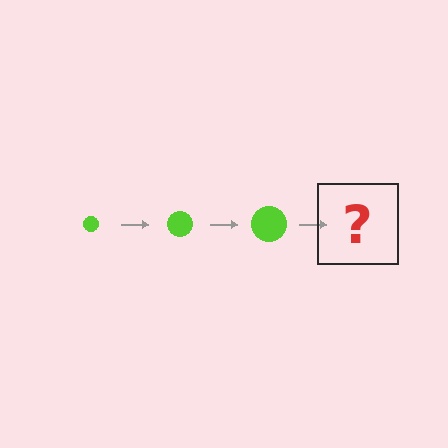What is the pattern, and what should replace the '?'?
The pattern is that the circle gets progressively larger each step. The '?' should be a lime circle, larger than the previous one.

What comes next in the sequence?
The next element should be a lime circle, larger than the previous one.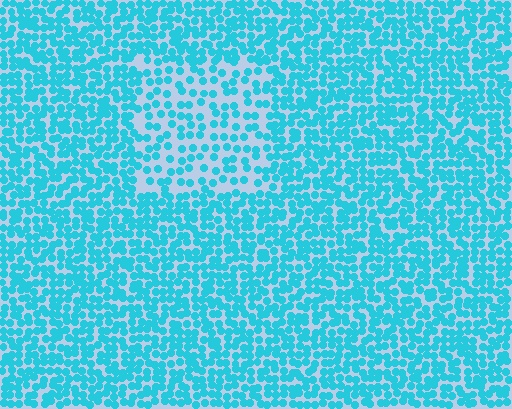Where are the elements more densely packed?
The elements are more densely packed outside the rectangle boundary.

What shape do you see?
I see a rectangle.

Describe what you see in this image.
The image contains small cyan elements arranged at two different densities. A rectangle-shaped region is visible where the elements are less densely packed than the surrounding area.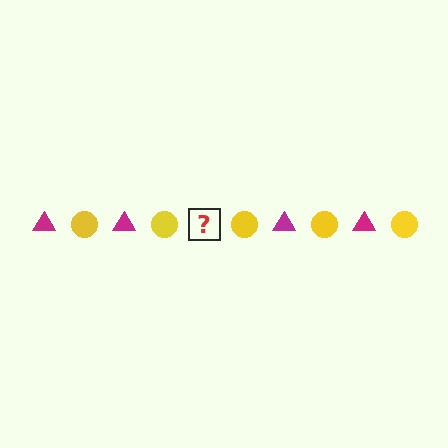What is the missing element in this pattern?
The missing element is a magenta triangle.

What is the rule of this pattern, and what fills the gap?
The rule is that the pattern alternates between magenta triangle and yellow circle. The gap should be filled with a magenta triangle.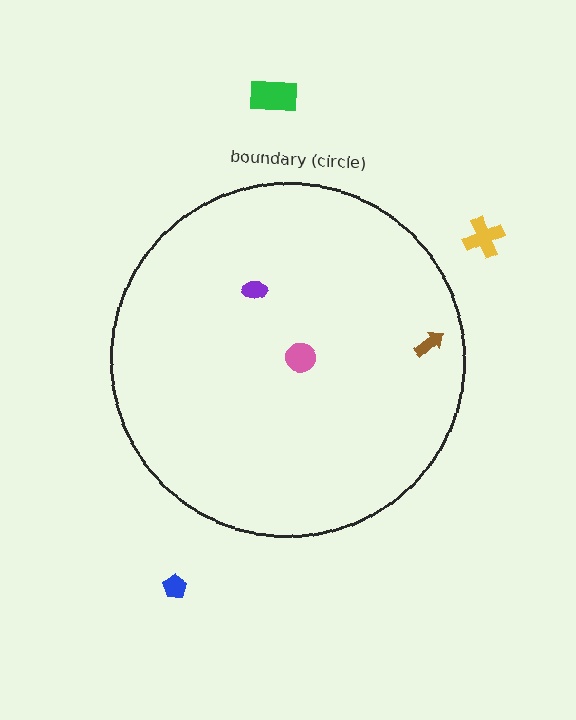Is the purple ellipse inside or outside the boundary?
Inside.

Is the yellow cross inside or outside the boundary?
Outside.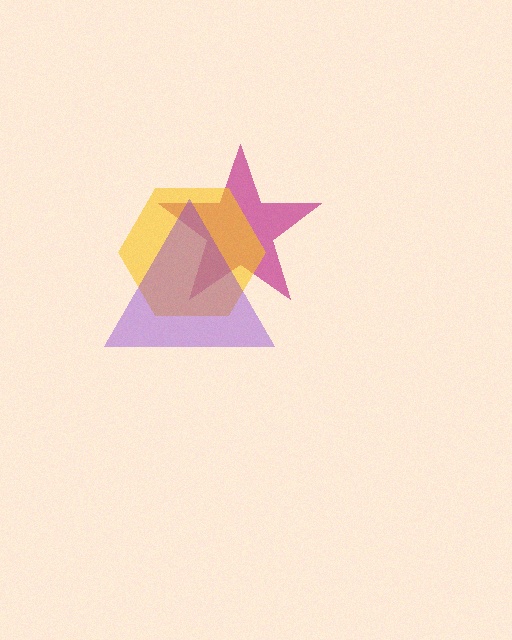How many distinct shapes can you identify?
There are 3 distinct shapes: a magenta star, a yellow hexagon, a purple triangle.